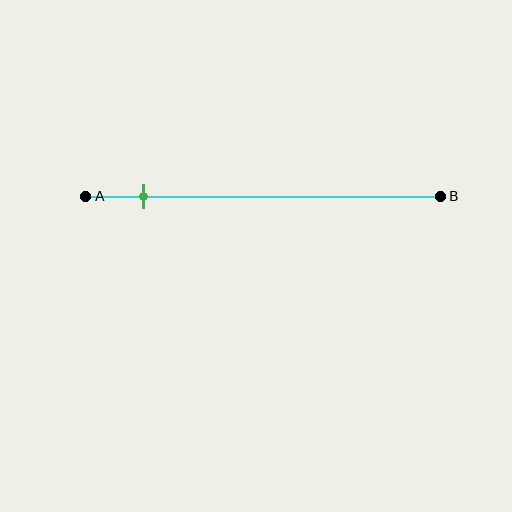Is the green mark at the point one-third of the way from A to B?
No, the mark is at about 15% from A, not at the 33% one-third point.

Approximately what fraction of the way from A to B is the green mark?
The green mark is approximately 15% of the way from A to B.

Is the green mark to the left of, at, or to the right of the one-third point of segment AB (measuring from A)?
The green mark is to the left of the one-third point of segment AB.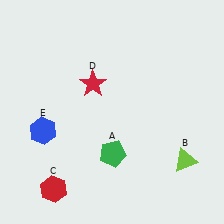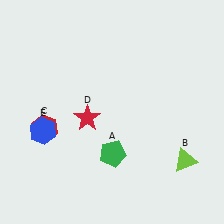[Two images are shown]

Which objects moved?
The objects that moved are: the red hexagon (C), the red star (D).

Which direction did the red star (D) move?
The red star (D) moved down.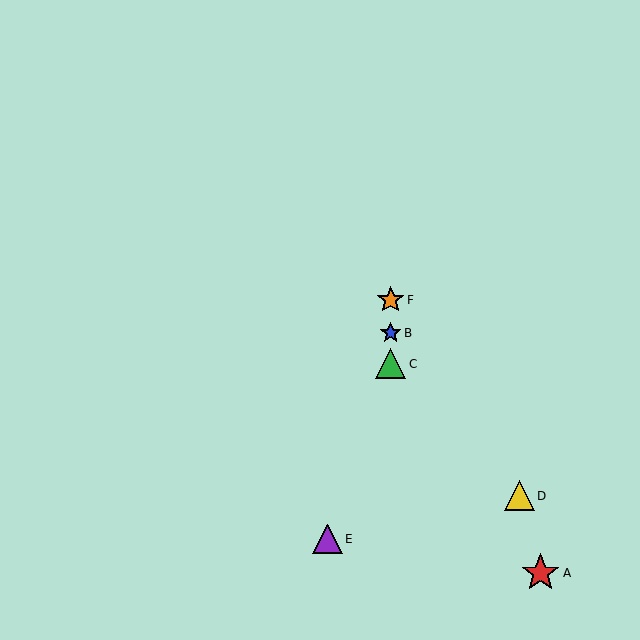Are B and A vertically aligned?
No, B is at x≈391 and A is at x≈540.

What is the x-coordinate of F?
Object F is at x≈391.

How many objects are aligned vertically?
3 objects (B, C, F) are aligned vertically.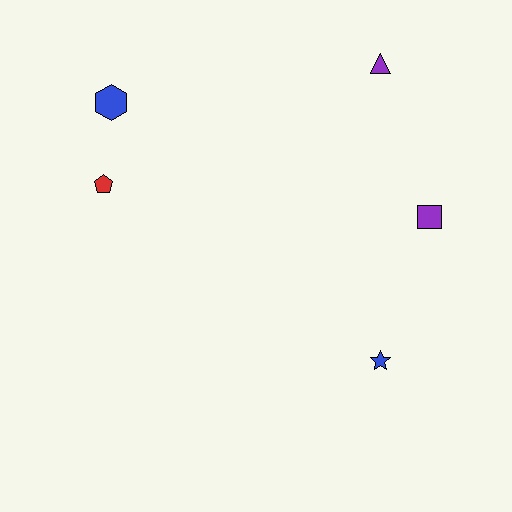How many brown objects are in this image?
There are no brown objects.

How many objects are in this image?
There are 5 objects.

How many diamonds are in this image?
There are no diamonds.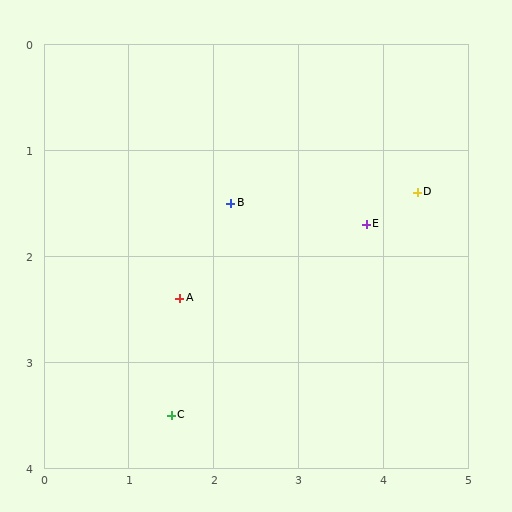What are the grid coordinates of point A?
Point A is at approximately (1.6, 2.4).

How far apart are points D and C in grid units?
Points D and C are about 3.6 grid units apart.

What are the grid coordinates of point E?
Point E is at approximately (3.8, 1.7).